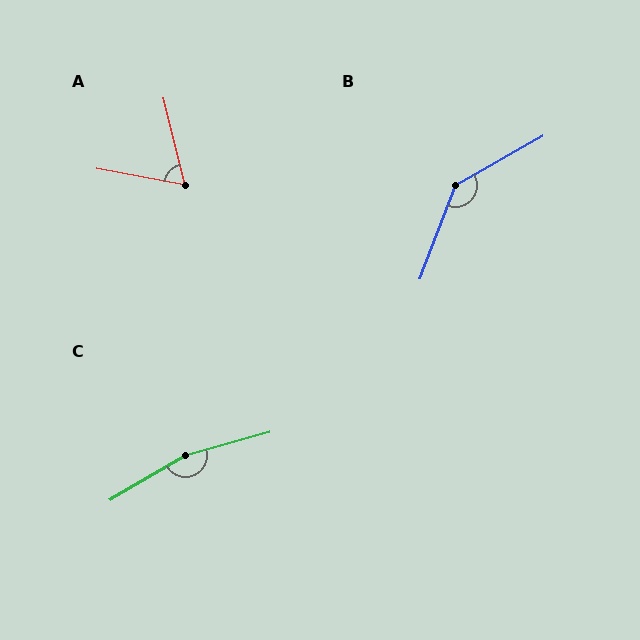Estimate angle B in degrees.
Approximately 140 degrees.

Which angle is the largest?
C, at approximately 165 degrees.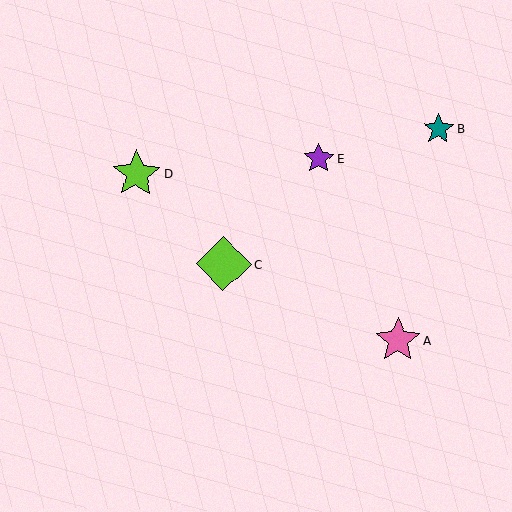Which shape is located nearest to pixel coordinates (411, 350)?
The pink star (labeled A) at (398, 340) is nearest to that location.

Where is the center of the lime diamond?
The center of the lime diamond is at (224, 264).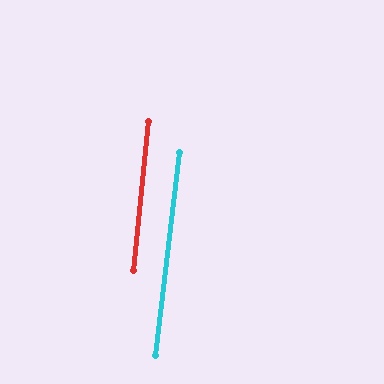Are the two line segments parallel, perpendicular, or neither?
Parallel — their directions differ by only 0.9°.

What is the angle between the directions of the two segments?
Approximately 1 degree.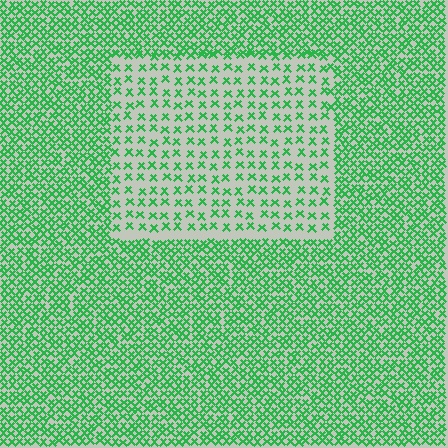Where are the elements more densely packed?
The elements are more densely packed outside the rectangle boundary.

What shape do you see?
I see a rectangle.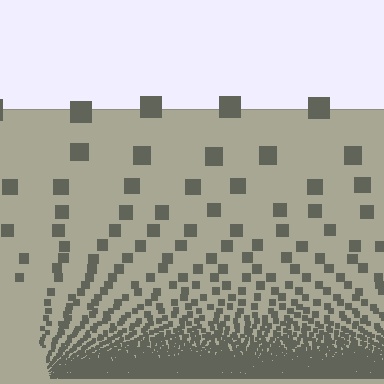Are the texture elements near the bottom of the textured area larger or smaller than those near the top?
Smaller. The gradient is inverted — elements near the bottom are smaller and denser.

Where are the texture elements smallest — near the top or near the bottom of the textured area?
Near the bottom.